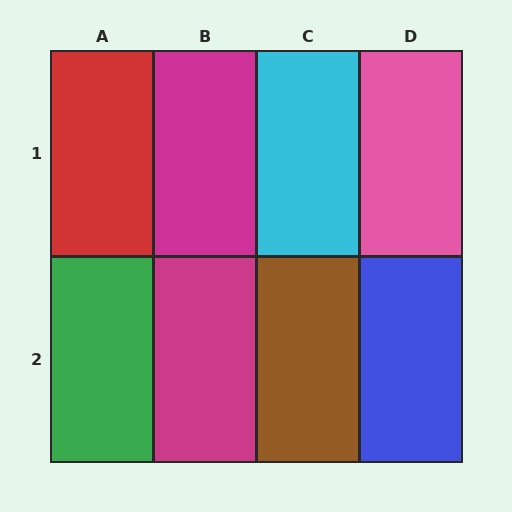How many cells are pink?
1 cell is pink.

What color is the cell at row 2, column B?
Magenta.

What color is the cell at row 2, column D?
Blue.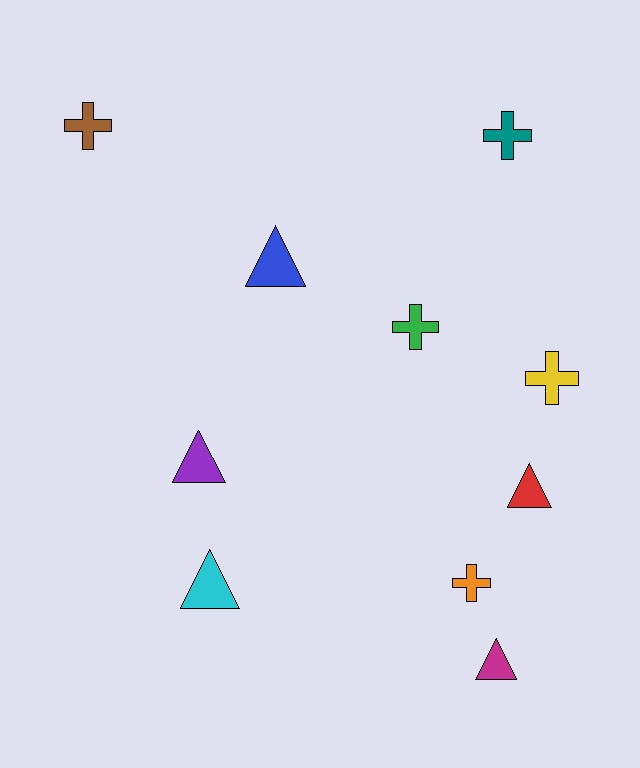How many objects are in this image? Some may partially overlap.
There are 10 objects.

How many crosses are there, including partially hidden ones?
There are 5 crosses.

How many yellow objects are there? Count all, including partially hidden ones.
There is 1 yellow object.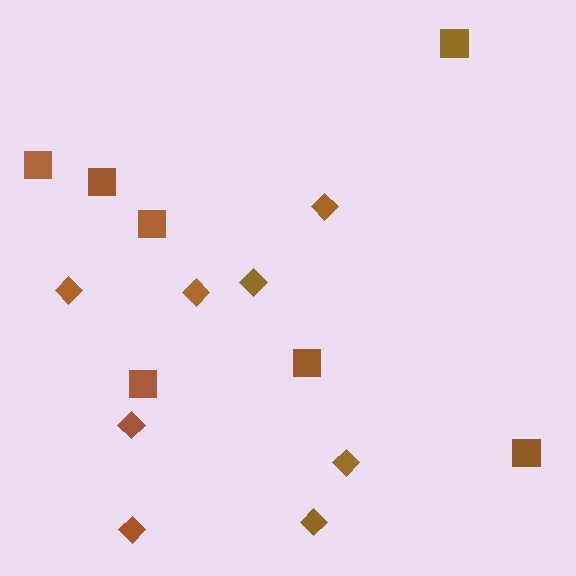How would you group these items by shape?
There are 2 groups: one group of diamonds (8) and one group of squares (7).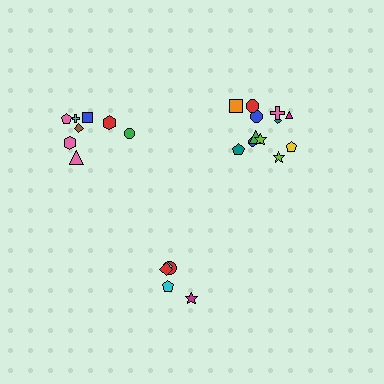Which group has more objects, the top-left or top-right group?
The top-right group.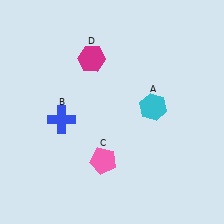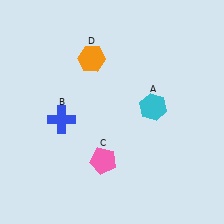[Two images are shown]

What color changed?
The hexagon (D) changed from magenta in Image 1 to orange in Image 2.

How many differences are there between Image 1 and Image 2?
There is 1 difference between the two images.